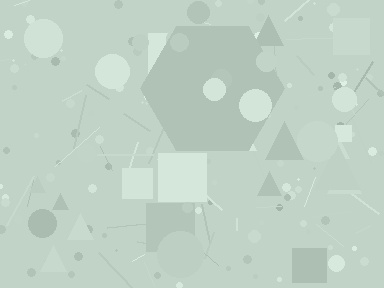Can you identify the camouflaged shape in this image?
The camouflaged shape is a hexagon.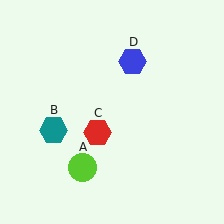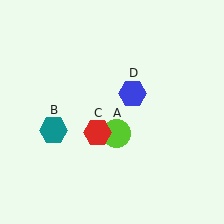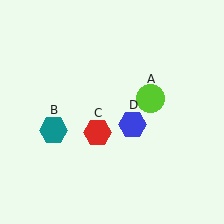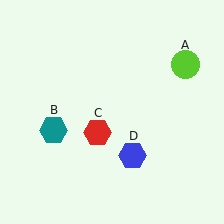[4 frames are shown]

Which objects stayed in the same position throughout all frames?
Teal hexagon (object B) and red hexagon (object C) remained stationary.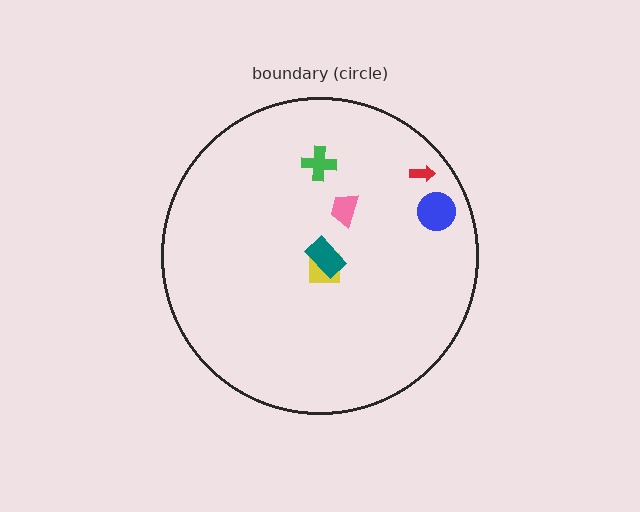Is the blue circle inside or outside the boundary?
Inside.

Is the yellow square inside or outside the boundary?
Inside.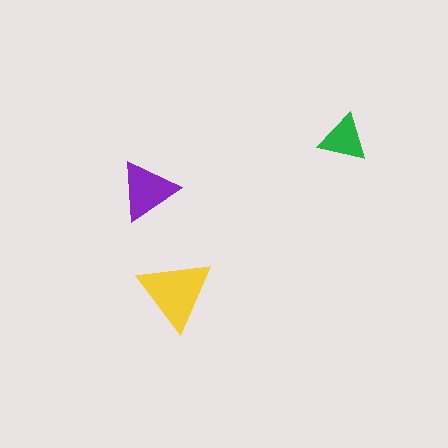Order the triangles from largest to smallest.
the yellow one, the purple one, the green one.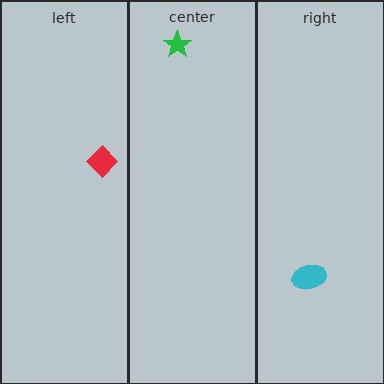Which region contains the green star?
The center region.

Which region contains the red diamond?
The left region.